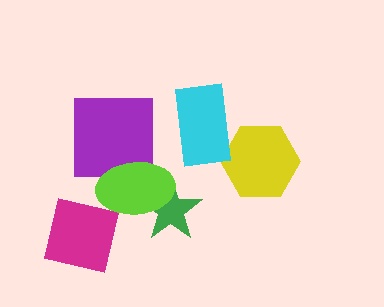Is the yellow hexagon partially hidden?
Yes, it is partially covered by another shape.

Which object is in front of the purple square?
The lime ellipse is in front of the purple square.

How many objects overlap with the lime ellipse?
2 objects overlap with the lime ellipse.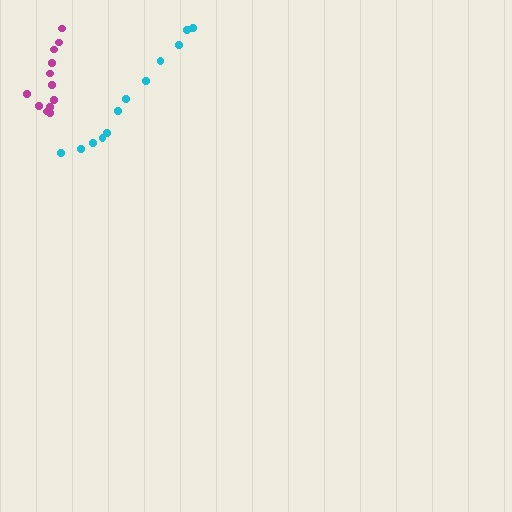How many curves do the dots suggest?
There are 2 distinct paths.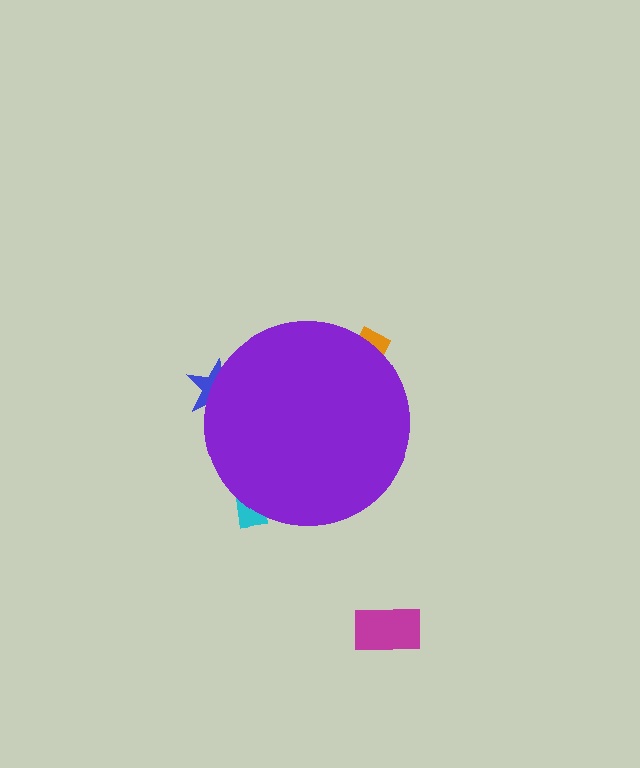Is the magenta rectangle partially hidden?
No, the magenta rectangle is fully visible.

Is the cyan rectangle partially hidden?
Yes, the cyan rectangle is partially hidden behind the purple circle.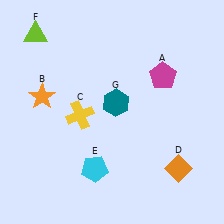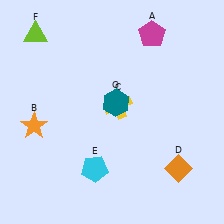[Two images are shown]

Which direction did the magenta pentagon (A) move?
The magenta pentagon (A) moved up.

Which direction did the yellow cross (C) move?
The yellow cross (C) moved right.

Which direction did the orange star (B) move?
The orange star (B) moved down.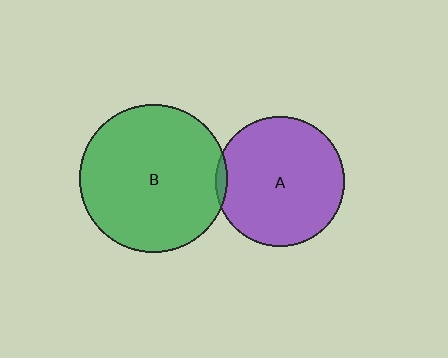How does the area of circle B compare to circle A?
Approximately 1.3 times.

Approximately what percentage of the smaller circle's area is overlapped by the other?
Approximately 5%.